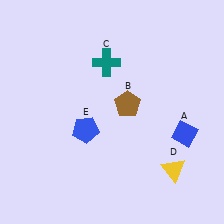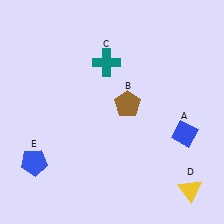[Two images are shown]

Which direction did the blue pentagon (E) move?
The blue pentagon (E) moved left.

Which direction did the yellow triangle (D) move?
The yellow triangle (D) moved down.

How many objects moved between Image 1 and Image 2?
2 objects moved between the two images.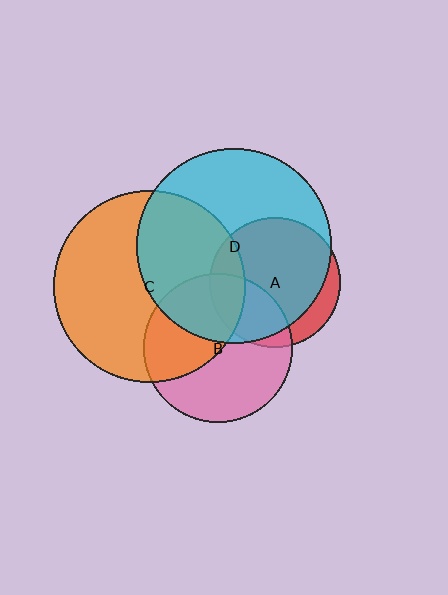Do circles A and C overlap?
Yes.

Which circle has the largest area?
Circle D (cyan).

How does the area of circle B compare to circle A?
Approximately 1.3 times.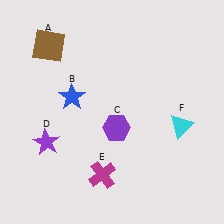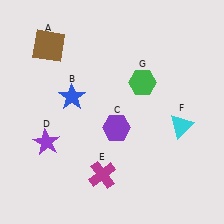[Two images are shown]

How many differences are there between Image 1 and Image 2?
There is 1 difference between the two images.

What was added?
A green hexagon (G) was added in Image 2.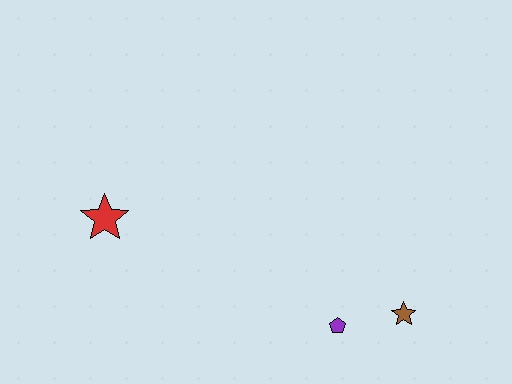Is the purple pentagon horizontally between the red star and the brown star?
Yes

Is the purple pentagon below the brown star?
Yes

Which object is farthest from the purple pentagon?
The red star is farthest from the purple pentagon.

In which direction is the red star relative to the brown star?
The red star is to the left of the brown star.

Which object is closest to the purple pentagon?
The brown star is closest to the purple pentagon.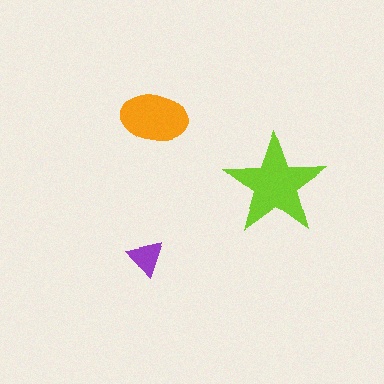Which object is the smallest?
The purple triangle.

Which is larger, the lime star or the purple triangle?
The lime star.